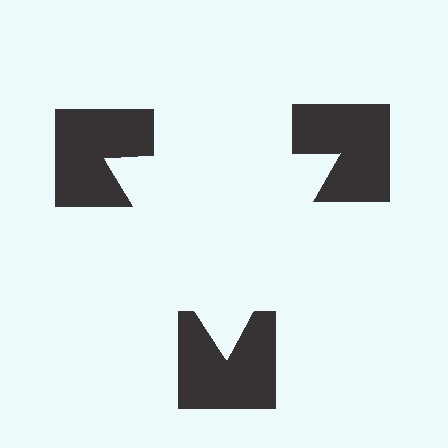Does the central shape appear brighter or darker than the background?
It typically appears slightly brighter than the background, even though no actual brightness change is drawn.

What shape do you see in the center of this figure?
An illusory triangle — its edges are inferred from the aligned wedge cuts in the notched squares, not physically drawn.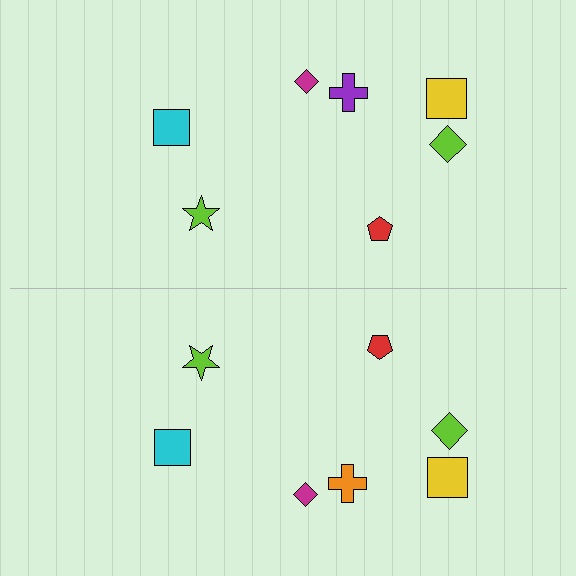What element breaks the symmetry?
The orange cross on the bottom side breaks the symmetry — its mirror counterpart is purple.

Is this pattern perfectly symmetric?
No, the pattern is not perfectly symmetric. The orange cross on the bottom side breaks the symmetry — its mirror counterpart is purple.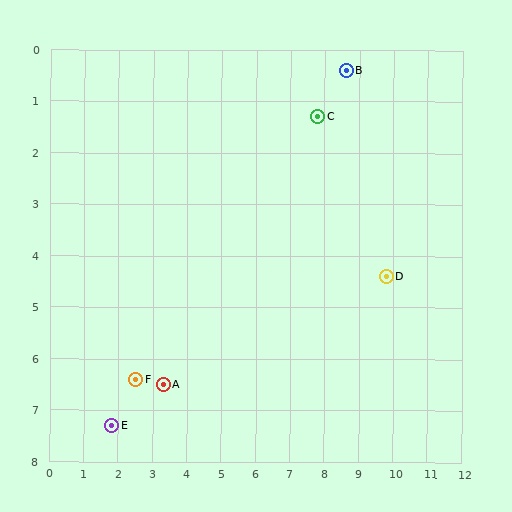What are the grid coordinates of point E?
Point E is at approximately (1.8, 7.3).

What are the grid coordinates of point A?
Point A is at approximately (3.3, 6.5).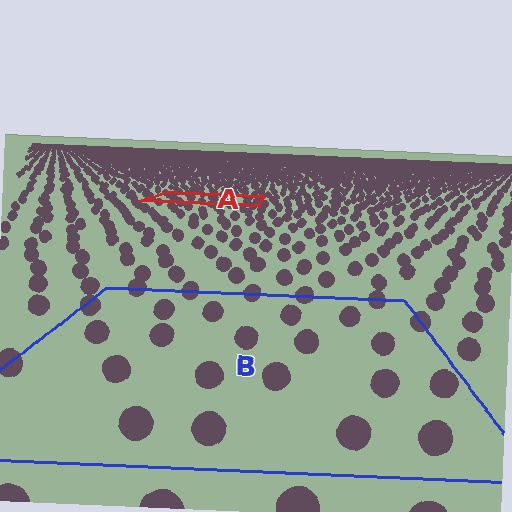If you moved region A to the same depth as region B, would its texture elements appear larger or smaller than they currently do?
They would appear larger. At a closer depth, the same texture elements are projected at a bigger on-screen size.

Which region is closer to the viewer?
Region B is closer. The texture elements there are larger and more spread out.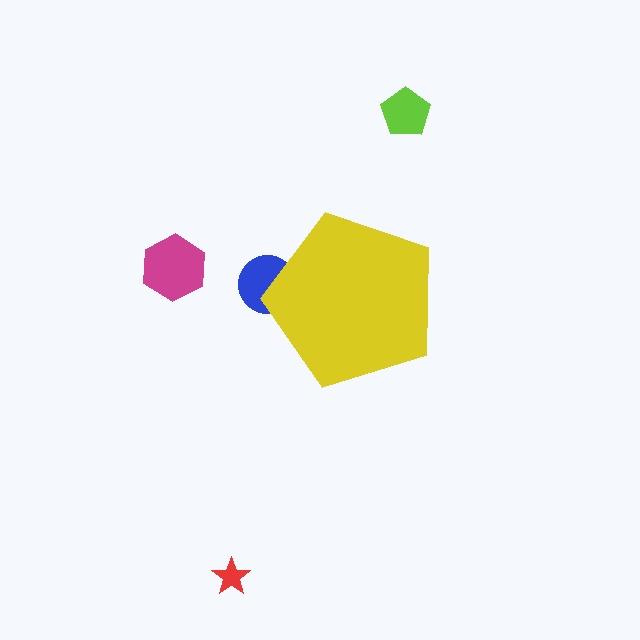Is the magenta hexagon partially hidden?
No, the magenta hexagon is fully visible.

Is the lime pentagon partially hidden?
No, the lime pentagon is fully visible.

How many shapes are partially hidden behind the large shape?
1 shape is partially hidden.